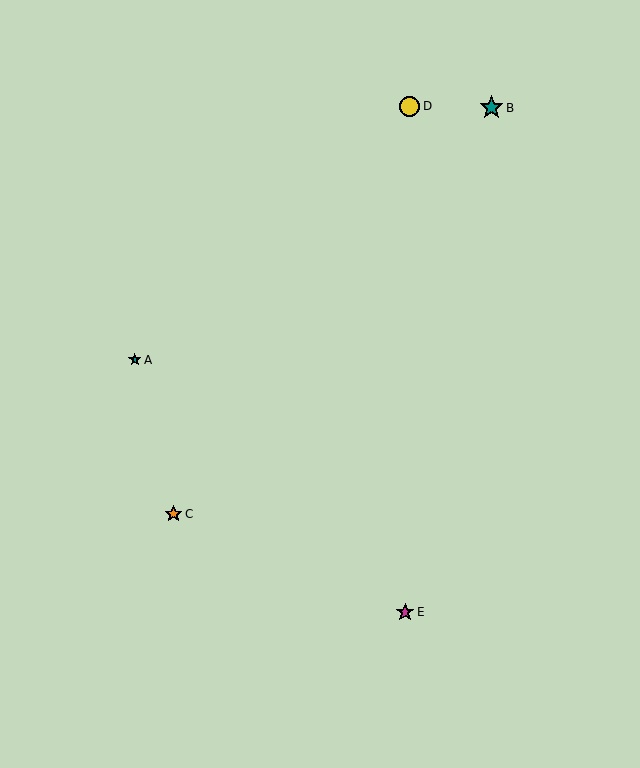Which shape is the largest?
The teal star (labeled B) is the largest.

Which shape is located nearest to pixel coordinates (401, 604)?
The magenta star (labeled E) at (405, 612) is nearest to that location.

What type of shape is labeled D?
Shape D is a yellow circle.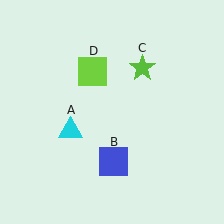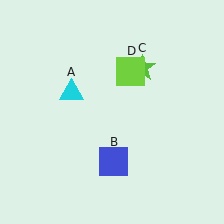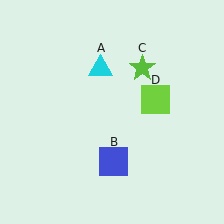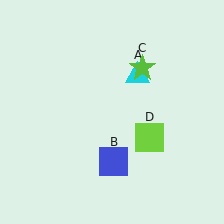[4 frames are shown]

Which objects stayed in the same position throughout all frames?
Blue square (object B) and lime star (object C) remained stationary.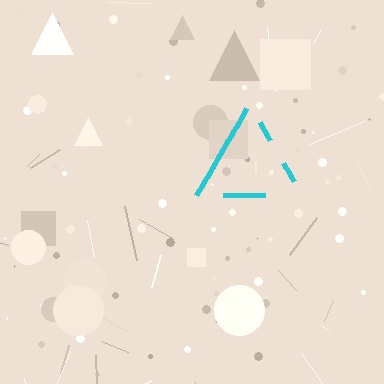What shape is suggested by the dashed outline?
The dashed outline suggests a triangle.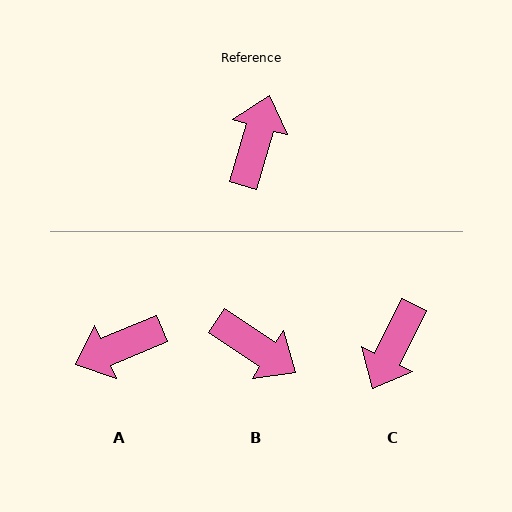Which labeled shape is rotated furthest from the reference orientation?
C, about 170 degrees away.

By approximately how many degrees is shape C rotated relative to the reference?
Approximately 170 degrees counter-clockwise.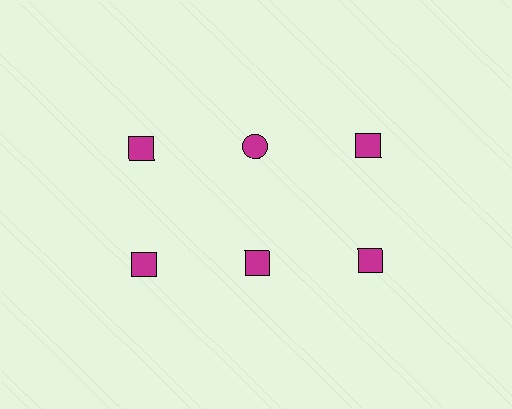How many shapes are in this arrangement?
There are 6 shapes arranged in a grid pattern.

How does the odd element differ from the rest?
It has a different shape: circle instead of square.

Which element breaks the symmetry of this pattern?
The magenta circle in the top row, second from left column breaks the symmetry. All other shapes are magenta squares.